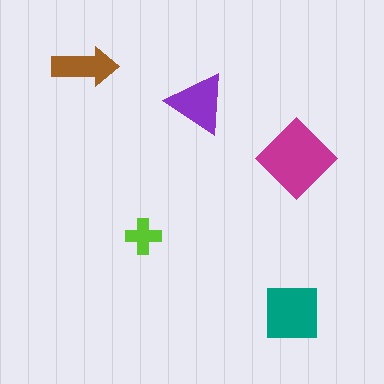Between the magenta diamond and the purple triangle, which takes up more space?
The magenta diamond.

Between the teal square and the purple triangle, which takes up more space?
The teal square.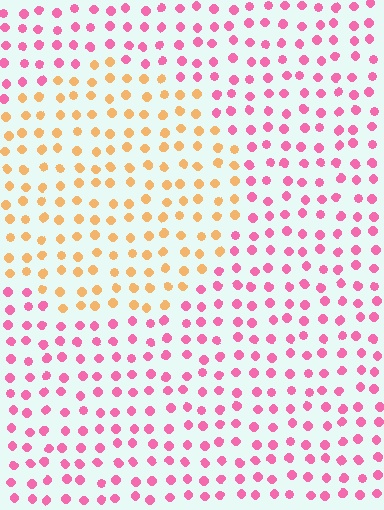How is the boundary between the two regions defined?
The boundary is defined purely by a slight shift in hue (about 62 degrees). Spacing, size, and orientation are identical on both sides.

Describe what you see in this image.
The image is filled with small pink elements in a uniform arrangement. A circle-shaped region is visible where the elements are tinted to a slightly different hue, forming a subtle color boundary.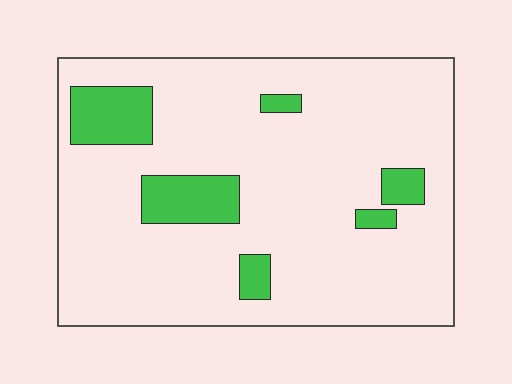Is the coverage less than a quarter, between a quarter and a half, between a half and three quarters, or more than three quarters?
Less than a quarter.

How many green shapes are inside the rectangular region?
6.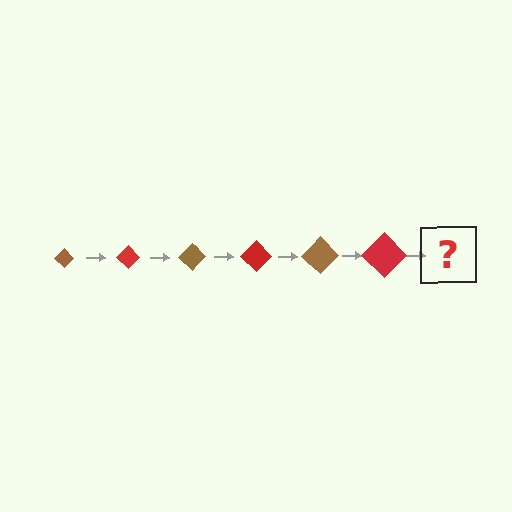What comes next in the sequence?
The next element should be a brown diamond, larger than the previous one.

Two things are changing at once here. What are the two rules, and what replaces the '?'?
The two rules are that the diamond grows larger each step and the color cycles through brown and red. The '?' should be a brown diamond, larger than the previous one.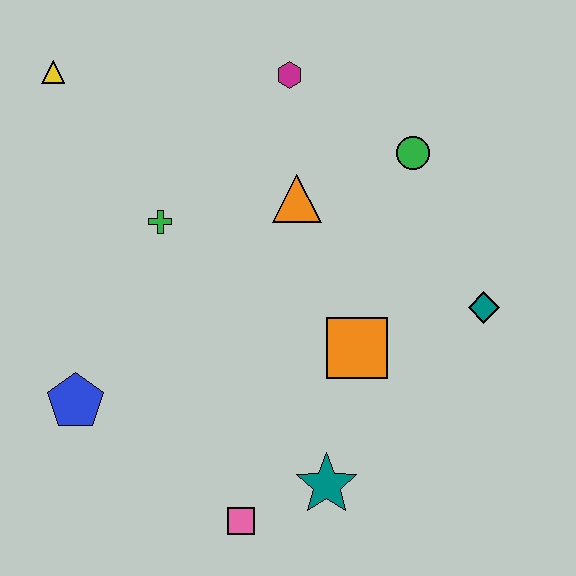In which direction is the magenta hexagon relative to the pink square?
The magenta hexagon is above the pink square.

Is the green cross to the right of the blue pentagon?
Yes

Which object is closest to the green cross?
The orange triangle is closest to the green cross.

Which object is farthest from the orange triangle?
The pink square is farthest from the orange triangle.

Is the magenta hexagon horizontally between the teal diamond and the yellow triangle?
Yes